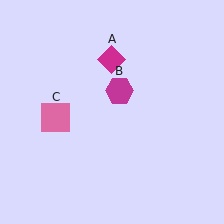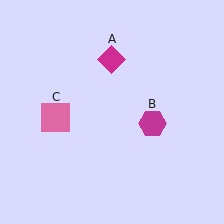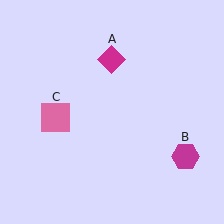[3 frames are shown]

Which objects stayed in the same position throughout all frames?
Magenta diamond (object A) and pink square (object C) remained stationary.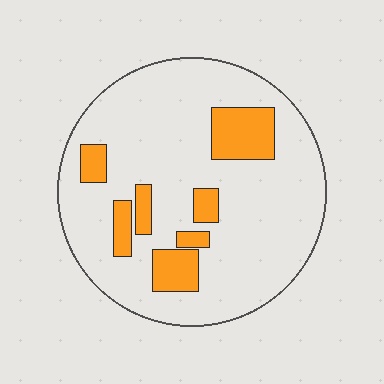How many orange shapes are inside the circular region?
7.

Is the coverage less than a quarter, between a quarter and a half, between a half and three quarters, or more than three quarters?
Less than a quarter.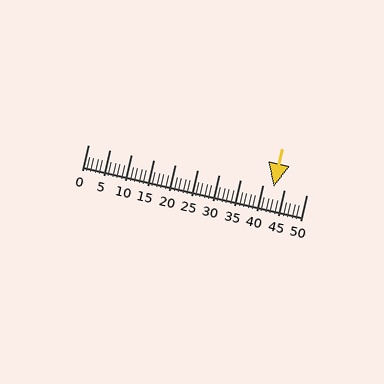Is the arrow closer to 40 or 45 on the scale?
The arrow is closer to 45.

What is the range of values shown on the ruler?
The ruler shows values from 0 to 50.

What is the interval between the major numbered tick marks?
The major tick marks are spaced 5 units apart.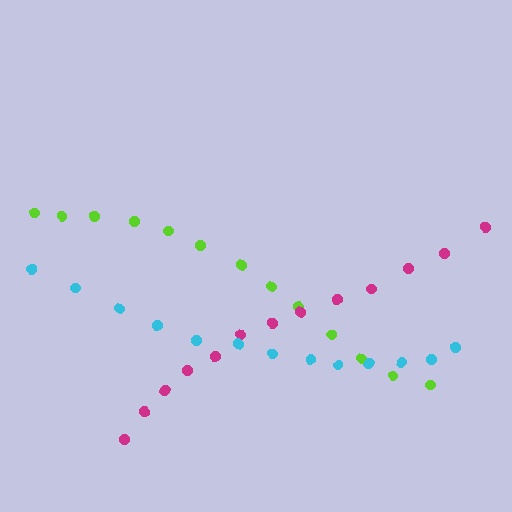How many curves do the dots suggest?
There are 3 distinct paths.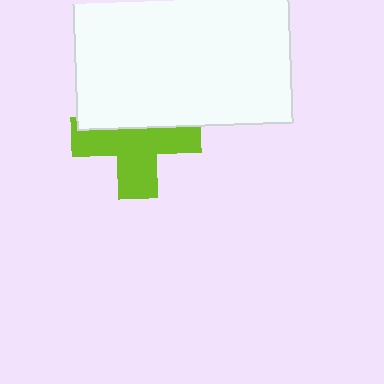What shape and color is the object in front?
The object in front is a white rectangle.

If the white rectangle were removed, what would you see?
You would see the complete lime cross.